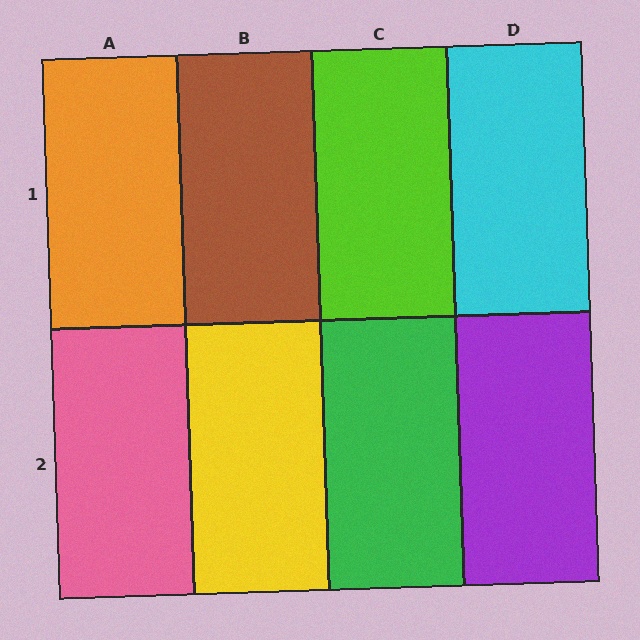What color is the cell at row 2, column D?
Purple.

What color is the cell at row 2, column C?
Green.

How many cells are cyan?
1 cell is cyan.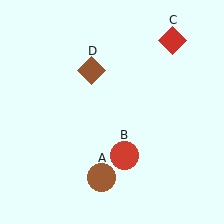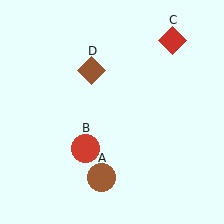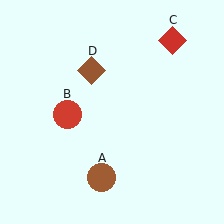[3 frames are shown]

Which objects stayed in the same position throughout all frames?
Brown circle (object A) and red diamond (object C) and brown diamond (object D) remained stationary.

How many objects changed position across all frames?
1 object changed position: red circle (object B).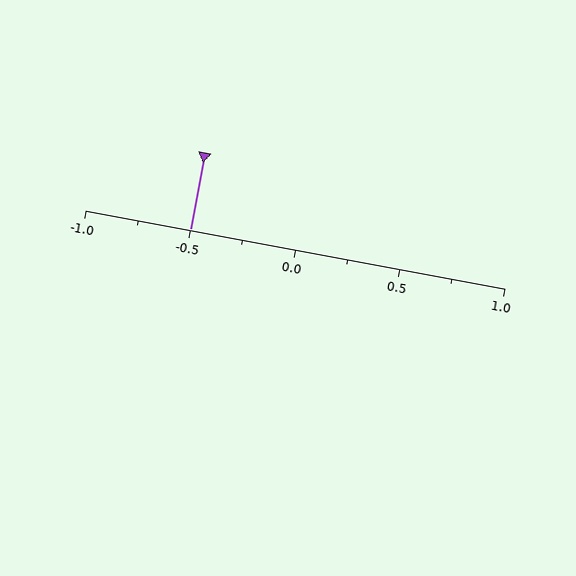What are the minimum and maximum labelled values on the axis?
The axis runs from -1.0 to 1.0.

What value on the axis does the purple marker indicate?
The marker indicates approximately -0.5.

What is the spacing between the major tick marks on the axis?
The major ticks are spaced 0.5 apart.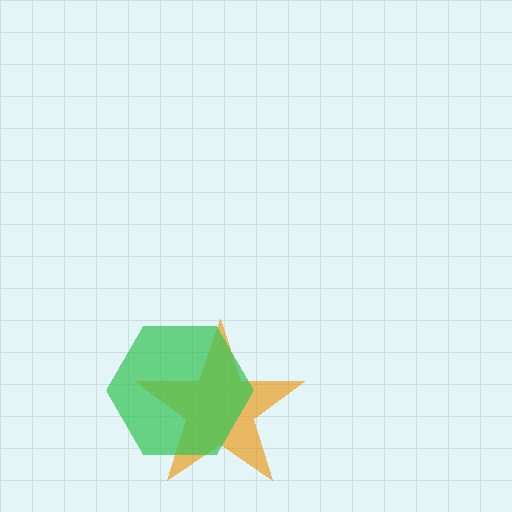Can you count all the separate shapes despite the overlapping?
Yes, there are 2 separate shapes.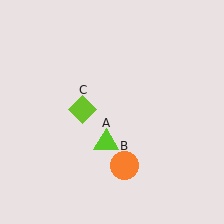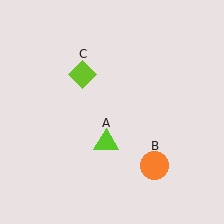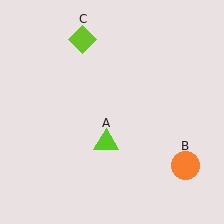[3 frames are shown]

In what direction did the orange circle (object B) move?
The orange circle (object B) moved right.